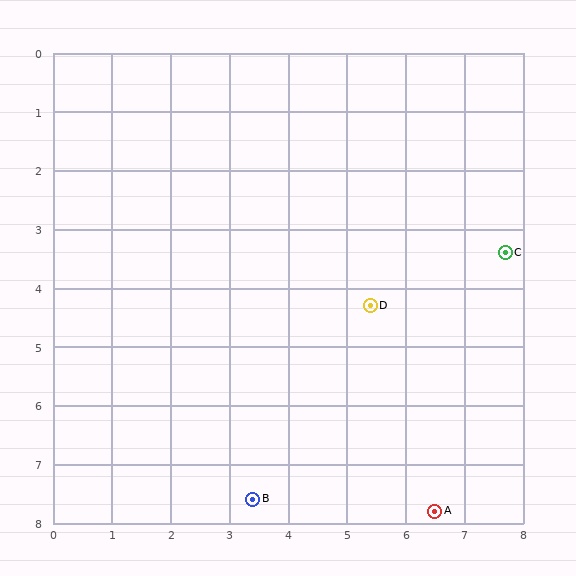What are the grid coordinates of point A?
Point A is at approximately (6.5, 7.8).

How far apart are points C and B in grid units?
Points C and B are about 6.0 grid units apart.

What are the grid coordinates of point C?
Point C is at approximately (7.7, 3.4).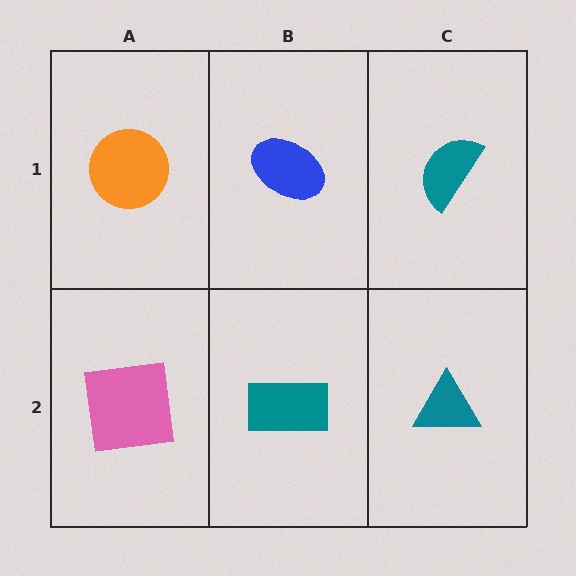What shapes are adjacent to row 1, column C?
A teal triangle (row 2, column C), a blue ellipse (row 1, column B).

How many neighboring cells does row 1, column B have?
3.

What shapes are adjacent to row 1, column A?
A pink square (row 2, column A), a blue ellipse (row 1, column B).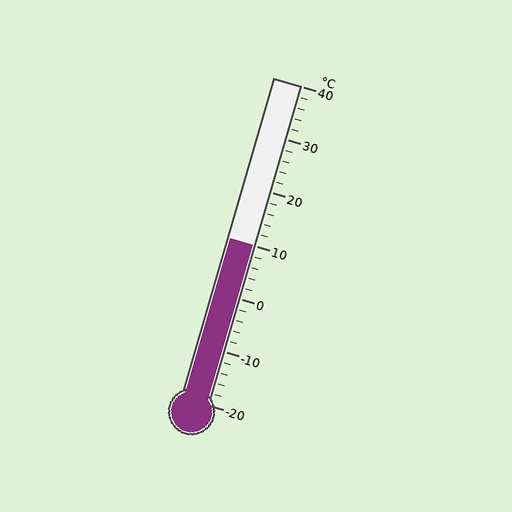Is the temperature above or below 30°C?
The temperature is below 30°C.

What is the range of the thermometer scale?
The thermometer scale ranges from -20°C to 40°C.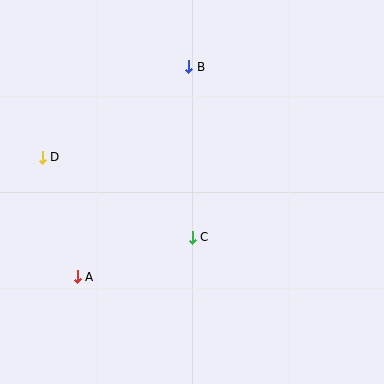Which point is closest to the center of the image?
Point C at (192, 237) is closest to the center.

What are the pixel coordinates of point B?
Point B is at (189, 67).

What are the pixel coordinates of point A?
Point A is at (77, 277).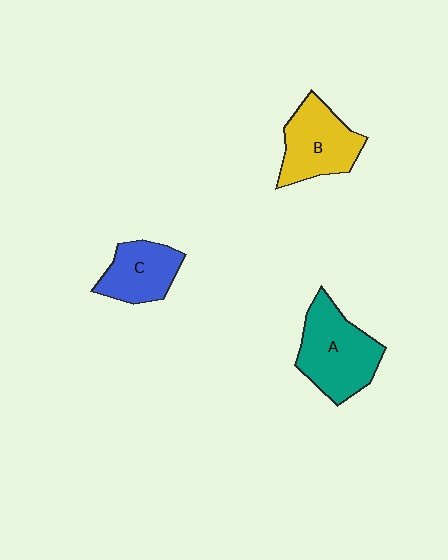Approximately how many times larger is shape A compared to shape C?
Approximately 1.5 times.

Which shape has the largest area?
Shape A (teal).